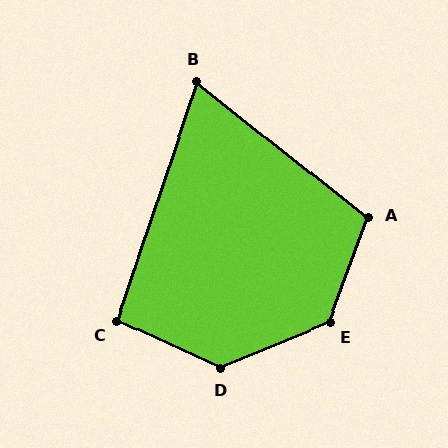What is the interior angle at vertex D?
Approximately 133 degrees (obtuse).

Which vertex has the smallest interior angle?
B, at approximately 70 degrees.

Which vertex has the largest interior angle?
E, at approximately 133 degrees.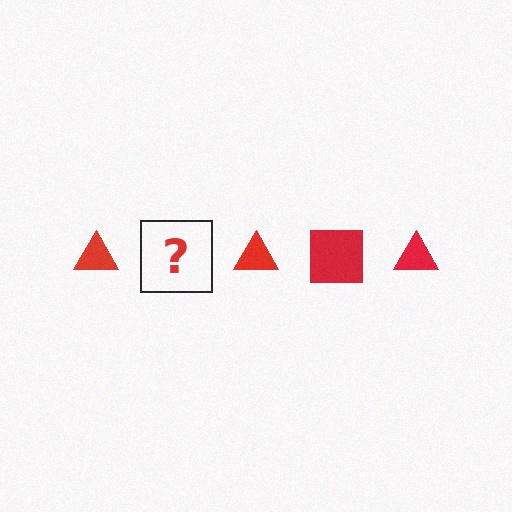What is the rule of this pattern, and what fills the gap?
The rule is that the pattern cycles through triangle, square shapes in red. The gap should be filled with a red square.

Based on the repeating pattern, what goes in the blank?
The blank should be a red square.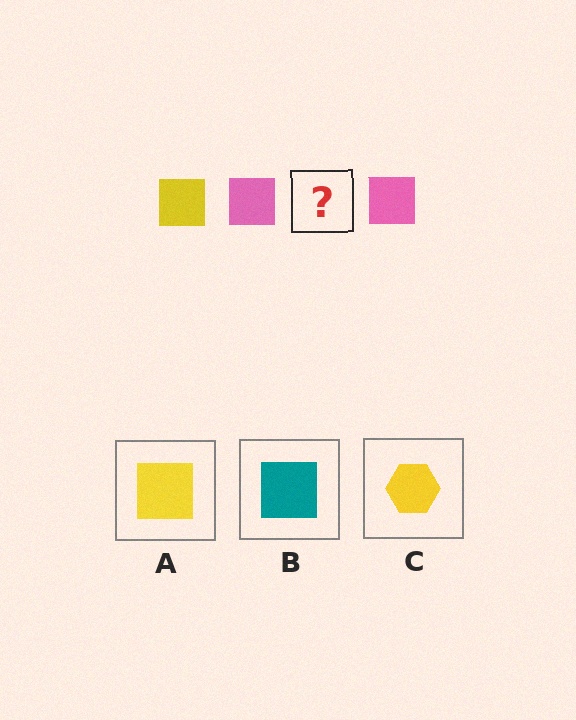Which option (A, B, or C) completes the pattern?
A.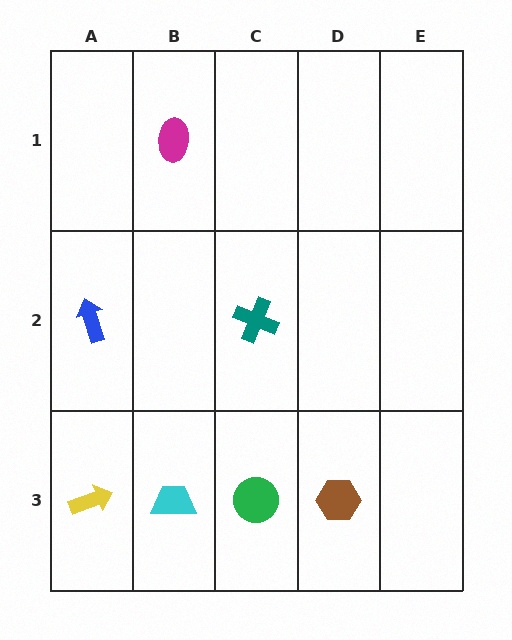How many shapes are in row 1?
1 shape.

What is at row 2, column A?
A blue arrow.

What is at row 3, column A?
A yellow arrow.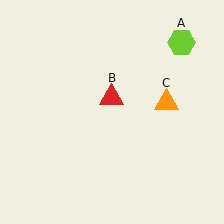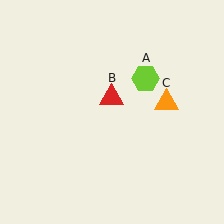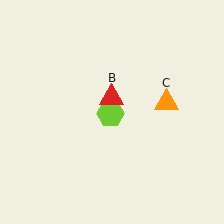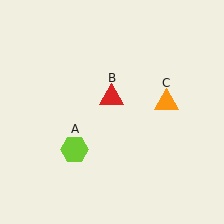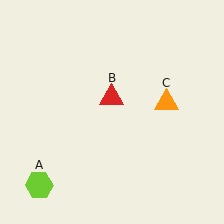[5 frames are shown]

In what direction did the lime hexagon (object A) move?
The lime hexagon (object A) moved down and to the left.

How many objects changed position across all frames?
1 object changed position: lime hexagon (object A).